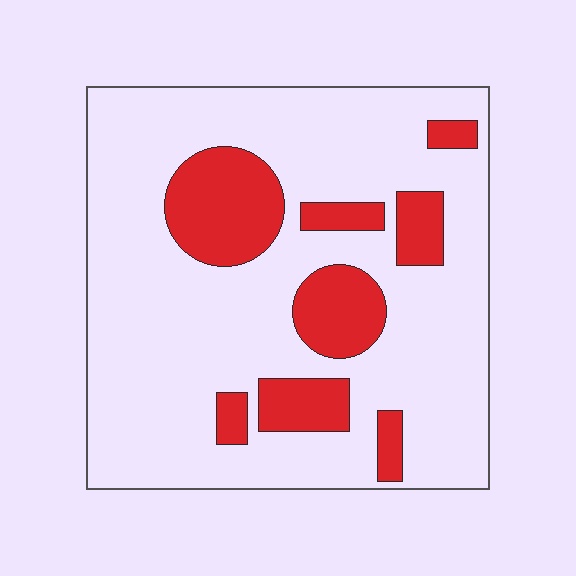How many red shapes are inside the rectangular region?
8.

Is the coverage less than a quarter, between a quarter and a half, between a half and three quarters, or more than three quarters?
Less than a quarter.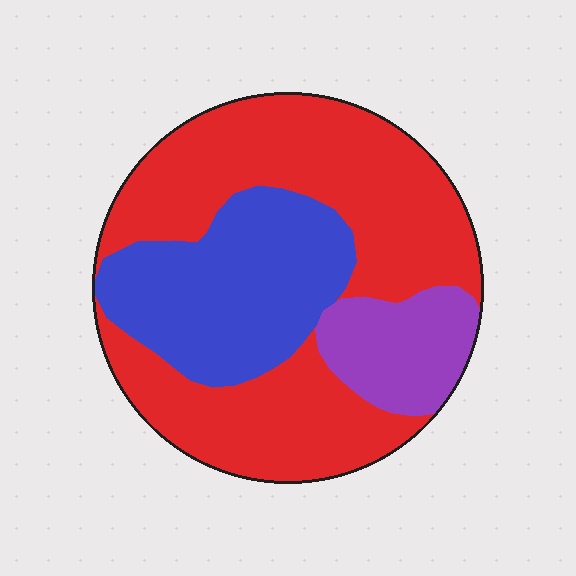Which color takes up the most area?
Red, at roughly 60%.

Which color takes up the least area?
Purple, at roughly 15%.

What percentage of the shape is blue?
Blue takes up about one quarter (1/4) of the shape.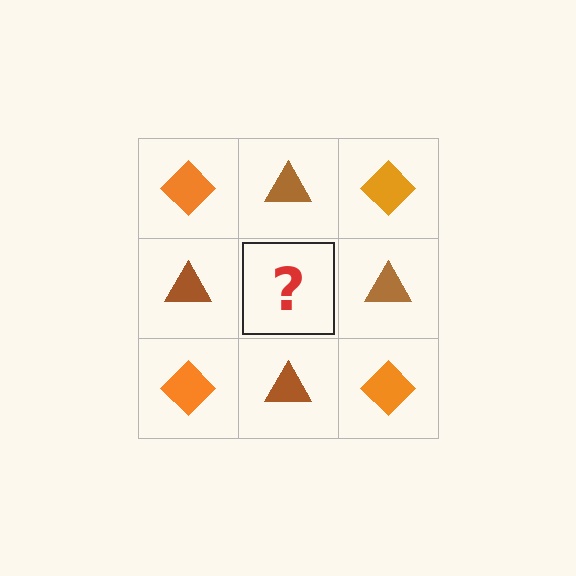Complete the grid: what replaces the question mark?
The question mark should be replaced with an orange diamond.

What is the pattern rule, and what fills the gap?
The rule is that it alternates orange diamond and brown triangle in a checkerboard pattern. The gap should be filled with an orange diamond.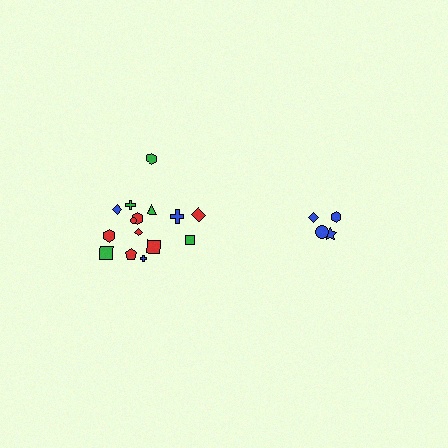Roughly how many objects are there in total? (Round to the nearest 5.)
Roughly 20 objects in total.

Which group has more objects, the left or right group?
The left group.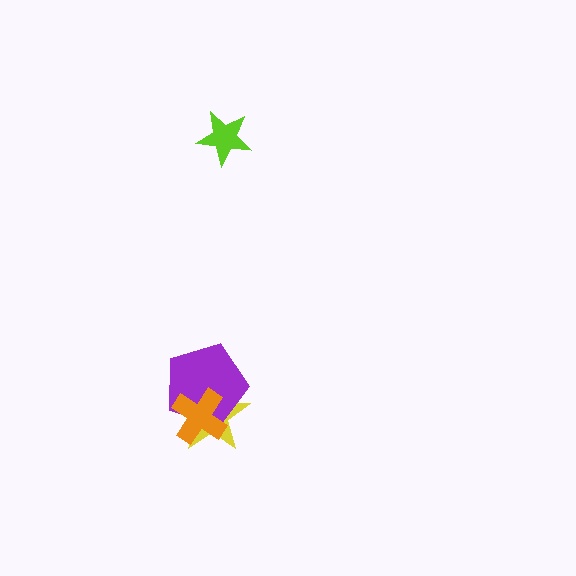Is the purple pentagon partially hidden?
Yes, it is partially covered by another shape.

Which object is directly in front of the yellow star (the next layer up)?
The purple pentagon is directly in front of the yellow star.